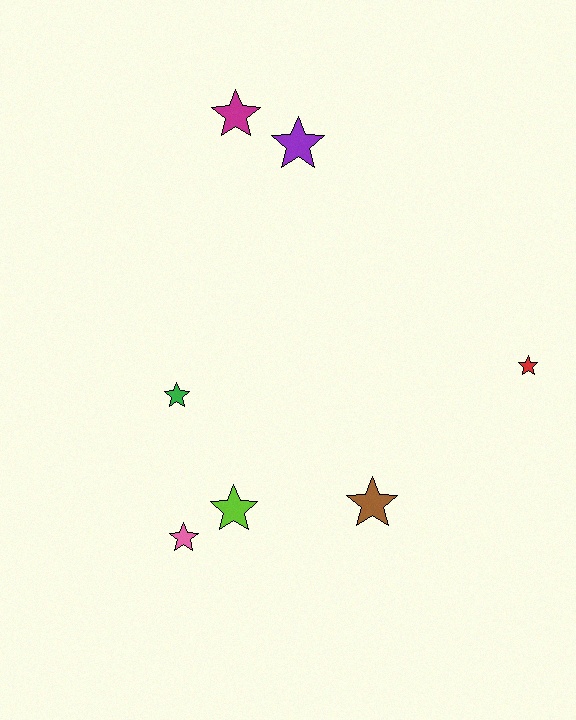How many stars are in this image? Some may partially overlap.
There are 7 stars.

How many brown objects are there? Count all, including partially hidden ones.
There is 1 brown object.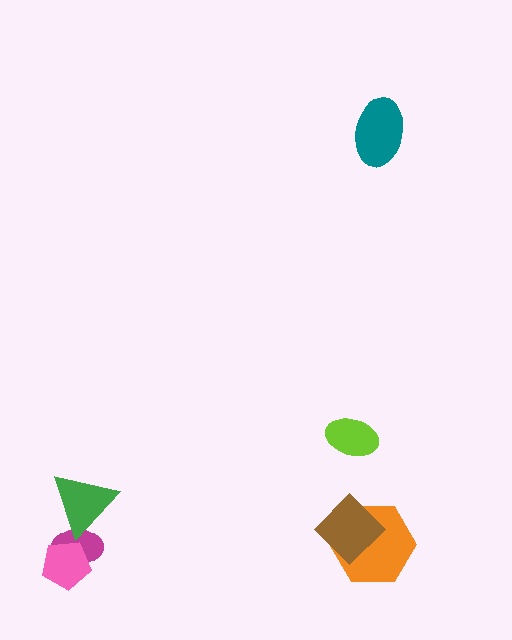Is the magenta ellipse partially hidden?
Yes, it is partially covered by another shape.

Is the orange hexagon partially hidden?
Yes, it is partially covered by another shape.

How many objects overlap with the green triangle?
1 object overlaps with the green triangle.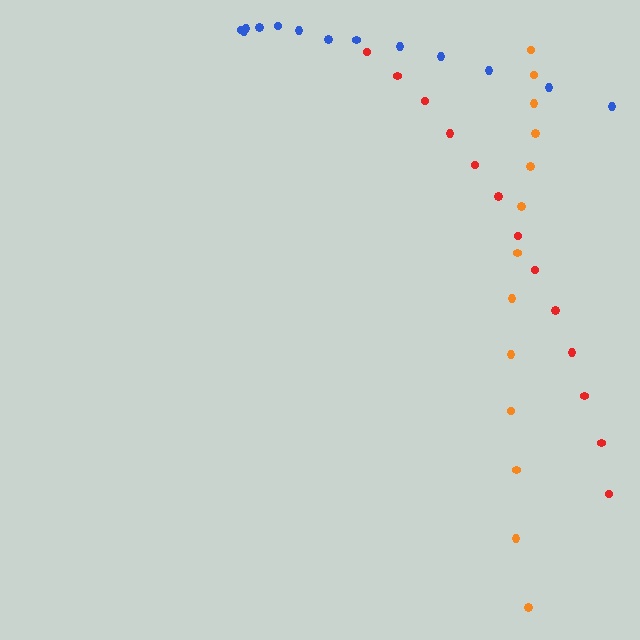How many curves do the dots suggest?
There are 3 distinct paths.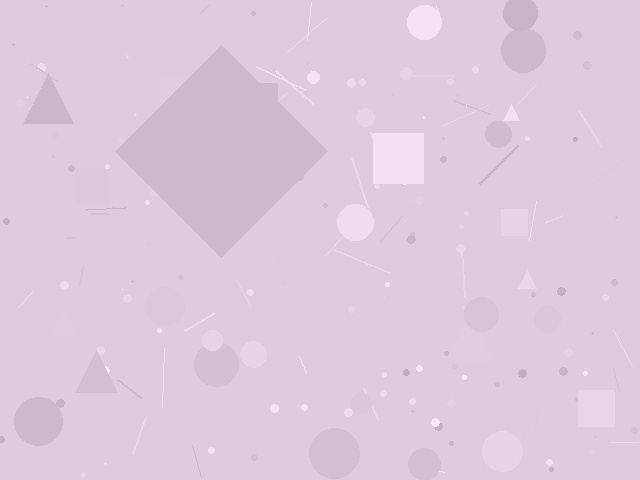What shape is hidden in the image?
A diamond is hidden in the image.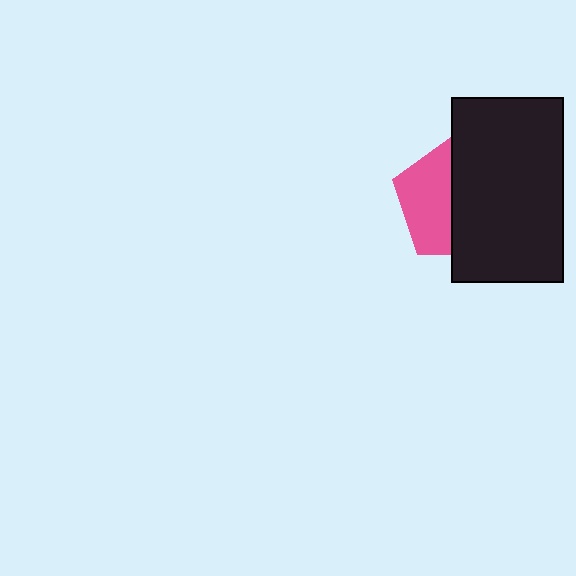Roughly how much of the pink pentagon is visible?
A small part of it is visible (roughly 44%).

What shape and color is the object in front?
The object in front is a black rectangle.